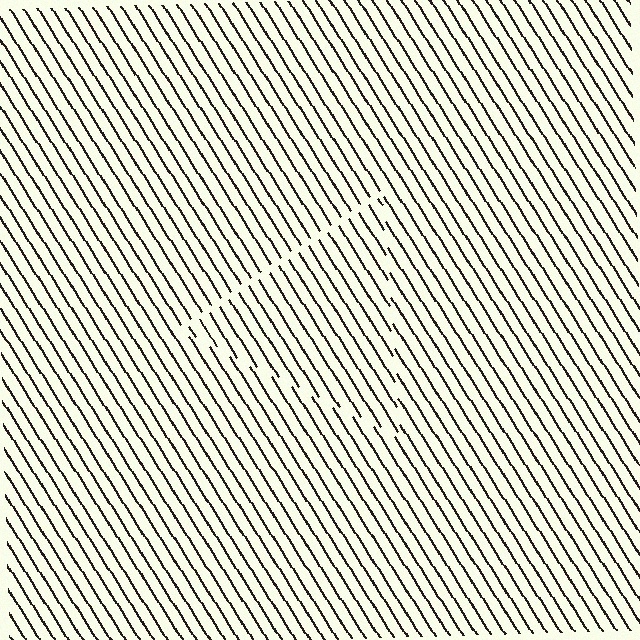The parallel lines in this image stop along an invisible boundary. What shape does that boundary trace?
An illusory triangle. The interior of the shape contains the same grating, shifted by half a period — the contour is defined by the phase discontinuity where line-ends from the inner and outer gratings abut.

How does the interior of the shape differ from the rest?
The interior of the shape contains the same grating, shifted by half a period — the contour is defined by the phase discontinuity where line-ends from the inner and outer gratings abut.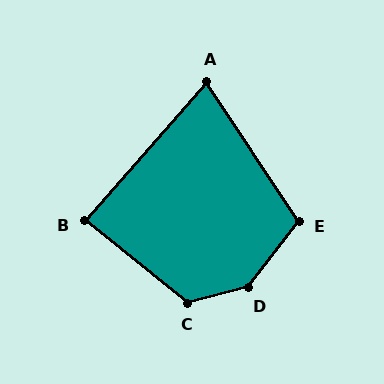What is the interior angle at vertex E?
Approximately 109 degrees (obtuse).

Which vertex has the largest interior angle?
D, at approximately 142 degrees.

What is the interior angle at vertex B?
Approximately 87 degrees (approximately right).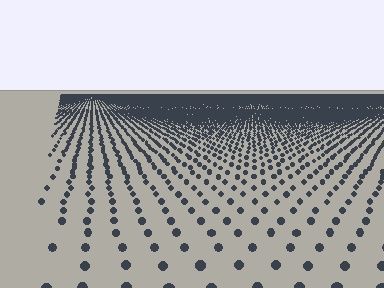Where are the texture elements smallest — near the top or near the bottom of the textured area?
Near the top.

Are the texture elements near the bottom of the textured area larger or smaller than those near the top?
Larger. Near the bottom, elements are closer to the viewer and appear at a bigger on-screen size.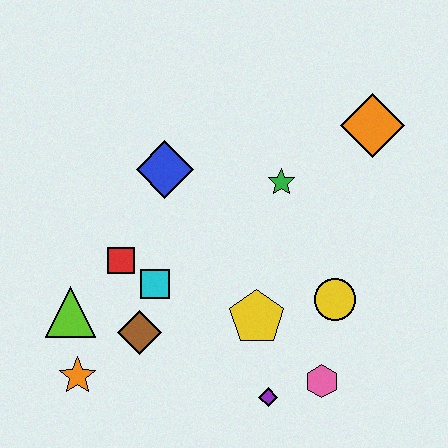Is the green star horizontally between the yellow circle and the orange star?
Yes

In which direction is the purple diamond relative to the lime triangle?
The purple diamond is to the right of the lime triangle.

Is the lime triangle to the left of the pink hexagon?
Yes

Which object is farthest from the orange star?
The orange diamond is farthest from the orange star.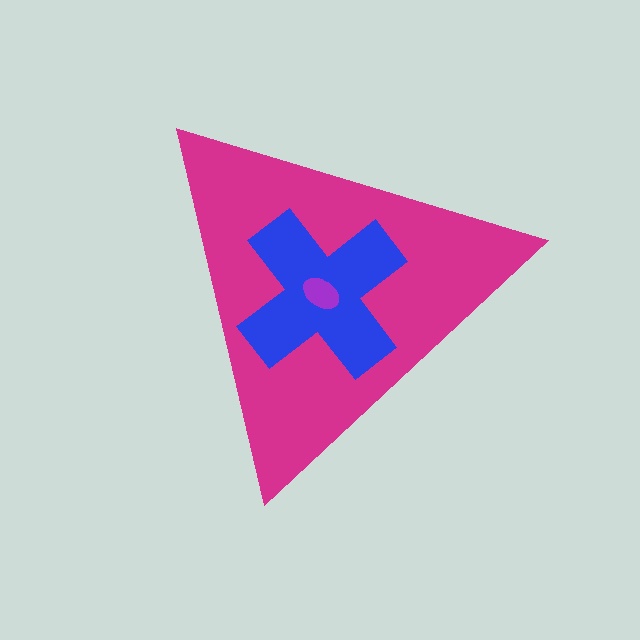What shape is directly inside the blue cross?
The purple ellipse.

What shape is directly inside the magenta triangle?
The blue cross.